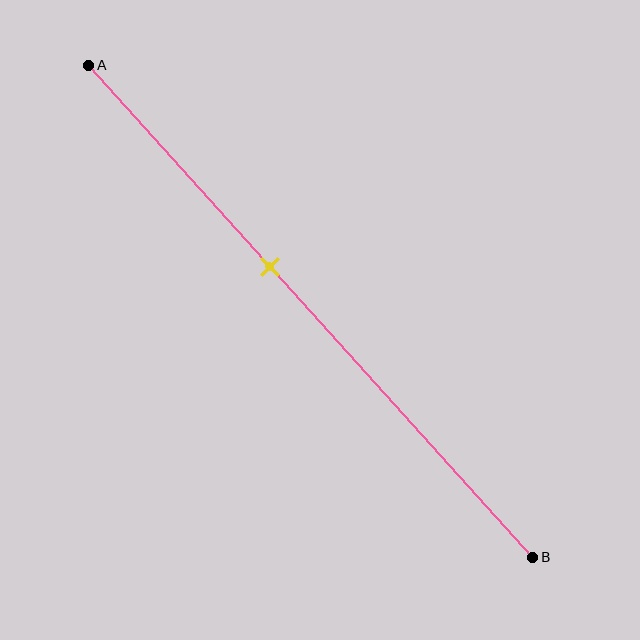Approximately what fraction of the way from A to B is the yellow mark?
The yellow mark is approximately 40% of the way from A to B.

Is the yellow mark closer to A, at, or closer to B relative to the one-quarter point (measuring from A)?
The yellow mark is closer to point B than the one-quarter point of segment AB.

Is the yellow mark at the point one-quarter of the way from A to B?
No, the mark is at about 40% from A, not at the 25% one-quarter point.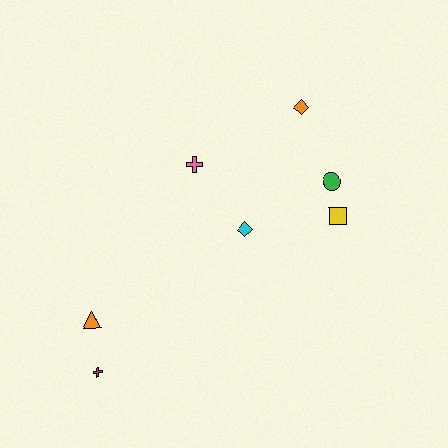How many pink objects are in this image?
There is 1 pink object.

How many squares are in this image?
There is 1 square.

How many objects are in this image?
There are 7 objects.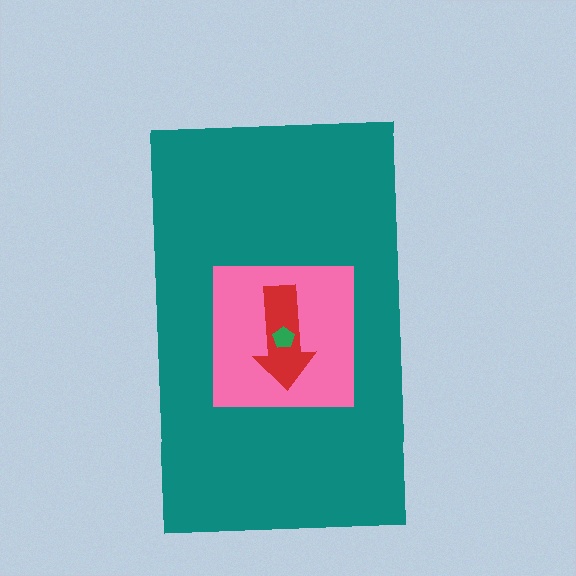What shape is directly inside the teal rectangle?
The pink square.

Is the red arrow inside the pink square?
Yes.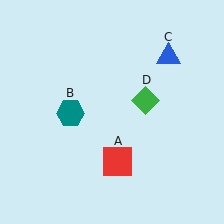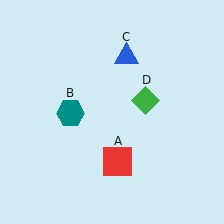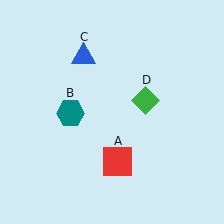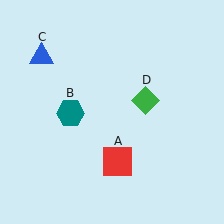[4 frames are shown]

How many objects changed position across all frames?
1 object changed position: blue triangle (object C).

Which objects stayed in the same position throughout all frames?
Red square (object A) and teal hexagon (object B) and green diamond (object D) remained stationary.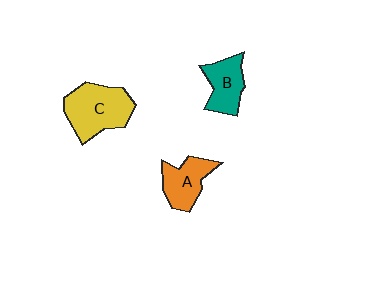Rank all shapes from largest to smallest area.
From largest to smallest: C (yellow), A (orange), B (teal).